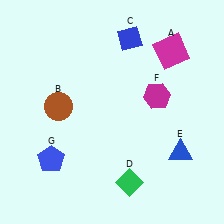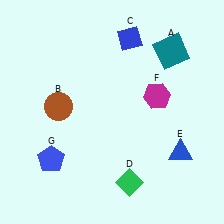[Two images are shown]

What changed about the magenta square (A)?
In Image 1, A is magenta. In Image 2, it changed to teal.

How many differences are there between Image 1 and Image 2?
There is 1 difference between the two images.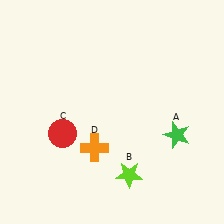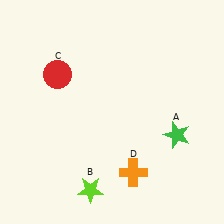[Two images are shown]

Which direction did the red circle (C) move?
The red circle (C) moved up.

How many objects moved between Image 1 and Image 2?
3 objects moved between the two images.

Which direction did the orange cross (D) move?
The orange cross (D) moved right.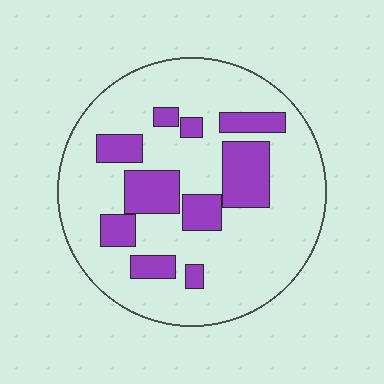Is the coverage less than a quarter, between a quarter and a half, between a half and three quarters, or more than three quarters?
Less than a quarter.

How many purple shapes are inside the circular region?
10.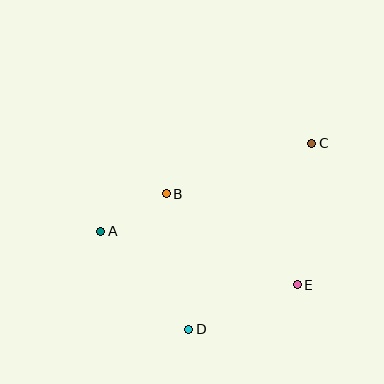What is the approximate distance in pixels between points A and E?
The distance between A and E is approximately 204 pixels.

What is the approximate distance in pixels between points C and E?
The distance between C and E is approximately 142 pixels.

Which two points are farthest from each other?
Points A and C are farthest from each other.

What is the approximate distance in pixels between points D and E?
The distance between D and E is approximately 117 pixels.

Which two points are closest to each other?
Points A and B are closest to each other.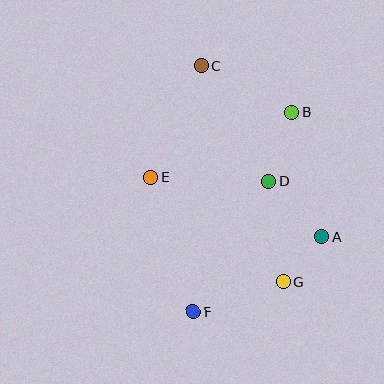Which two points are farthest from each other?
Points C and F are farthest from each other.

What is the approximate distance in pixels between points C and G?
The distance between C and G is approximately 231 pixels.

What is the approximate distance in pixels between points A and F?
The distance between A and F is approximately 149 pixels.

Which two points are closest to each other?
Points A and G are closest to each other.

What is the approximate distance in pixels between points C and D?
The distance between C and D is approximately 133 pixels.